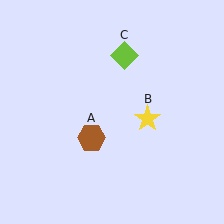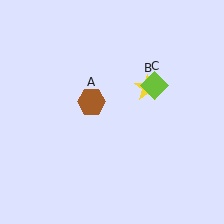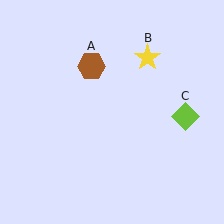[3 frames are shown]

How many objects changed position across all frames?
3 objects changed position: brown hexagon (object A), yellow star (object B), lime diamond (object C).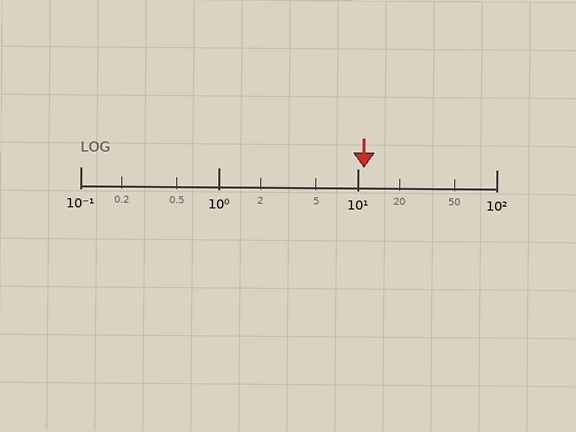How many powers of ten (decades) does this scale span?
The scale spans 3 decades, from 0.1 to 100.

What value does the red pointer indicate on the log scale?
The pointer indicates approximately 11.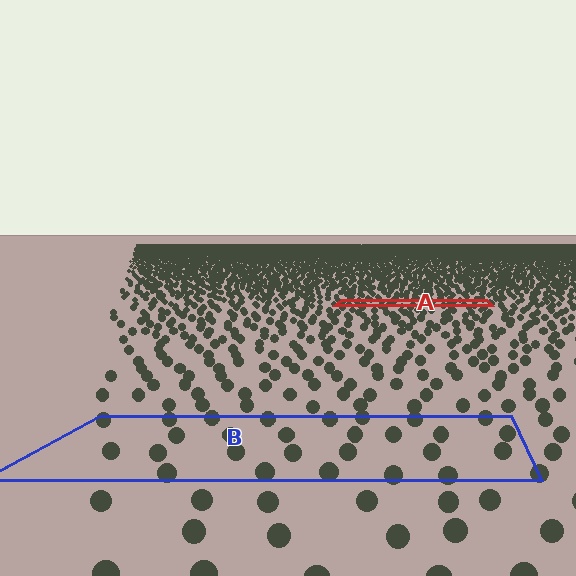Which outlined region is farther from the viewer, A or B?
Region A is farther from the viewer — the texture elements inside it appear smaller and more densely packed.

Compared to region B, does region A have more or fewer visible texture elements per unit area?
Region A has more texture elements per unit area — they are packed more densely because it is farther away.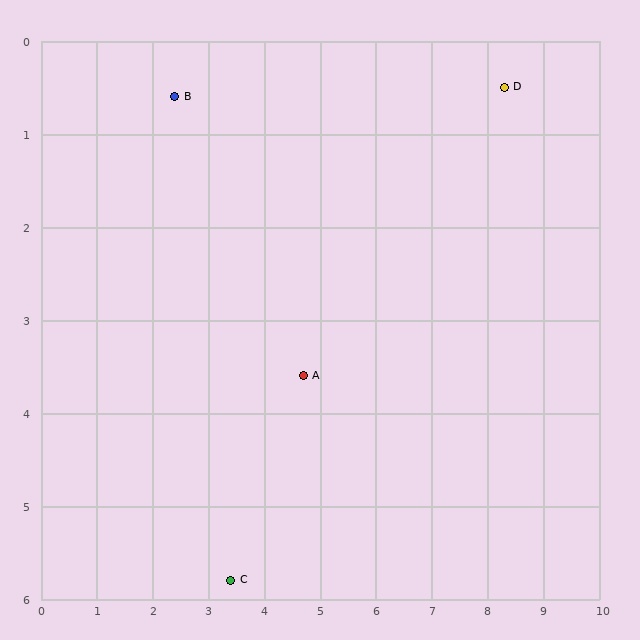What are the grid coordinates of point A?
Point A is at approximately (4.7, 3.6).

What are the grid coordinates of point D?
Point D is at approximately (8.3, 0.5).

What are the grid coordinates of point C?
Point C is at approximately (3.4, 5.8).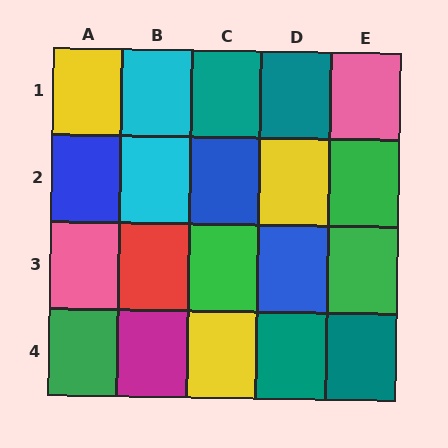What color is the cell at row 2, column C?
Blue.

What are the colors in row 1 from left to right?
Yellow, cyan, teal, teal, pink.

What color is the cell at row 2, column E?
Green.